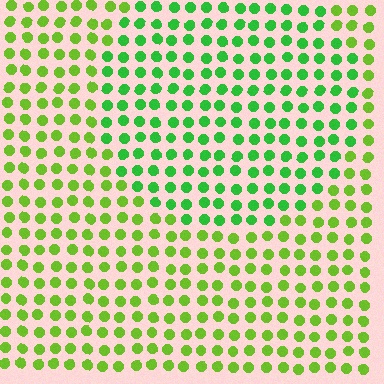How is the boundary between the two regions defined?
The boundary is defined purely by a slight shift in hue (about 32 degrees). Spacing, size, and orientation are identical on both sides.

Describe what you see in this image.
The image is filled with small lime elements in a uniform arrangement. A circle-shaped region is visible where the elements are tinted to a slightly different hue, forming a subtle color boundary.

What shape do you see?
I see a circle.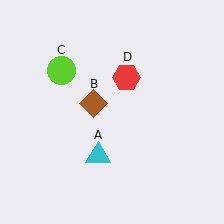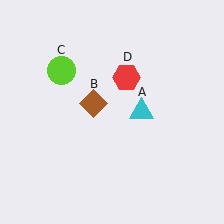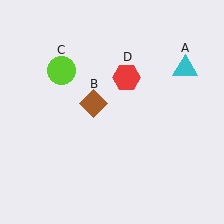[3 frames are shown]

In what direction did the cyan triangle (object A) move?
The cyan triangle (object A) moved up and to the right.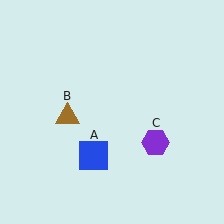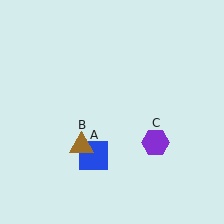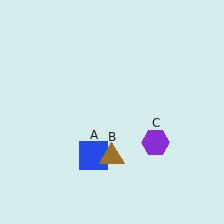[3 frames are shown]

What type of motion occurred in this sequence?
The brown triangle (object B) rotated counterclockwise around the center of the scene.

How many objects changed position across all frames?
1 object changed position: brown triangle (object B).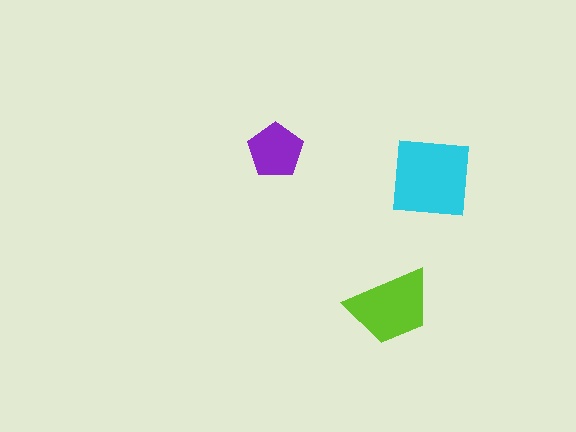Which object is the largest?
The cyan square.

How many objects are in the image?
There are 3 objects in the image.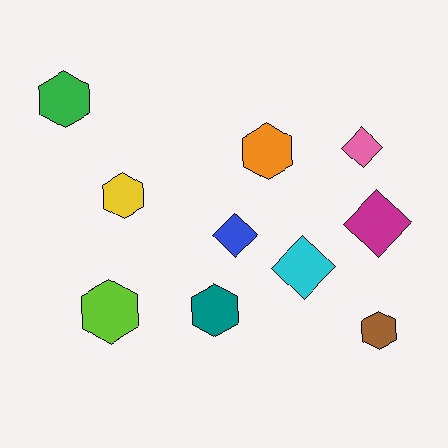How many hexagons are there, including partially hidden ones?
There are 6 hexagons.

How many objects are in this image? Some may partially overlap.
There are 10 objects.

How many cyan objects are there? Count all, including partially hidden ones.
There is 1 cyan object.